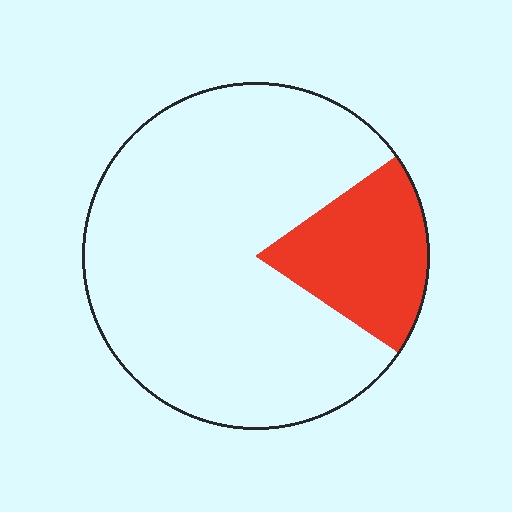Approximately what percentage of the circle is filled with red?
Approximately 20%.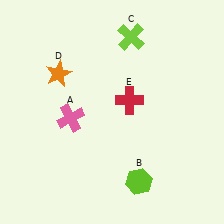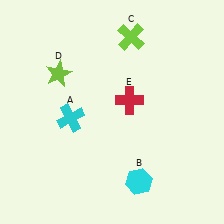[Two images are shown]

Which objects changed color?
A changed from pink to cyan. B changed from lime to cyan. D changed from orange to lime.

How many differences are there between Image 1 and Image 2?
There are 3 differences between the two images.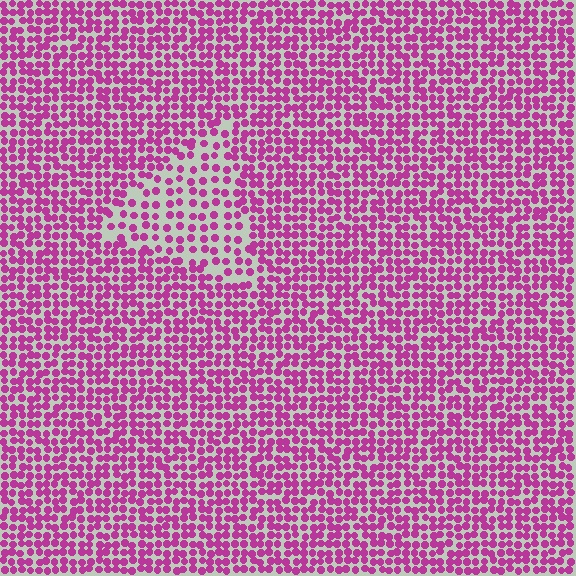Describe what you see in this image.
The image contains small magenta elements arranged at two different densities. A triangle-shaped region is visible where the elements are less densely packed than the surrounding area.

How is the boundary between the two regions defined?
The boundary is defined by a change in element density (approximately 1.8x ratio). All elements are the same color, size, and shape.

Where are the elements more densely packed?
The elements are more densely packed outside the triangle boundary.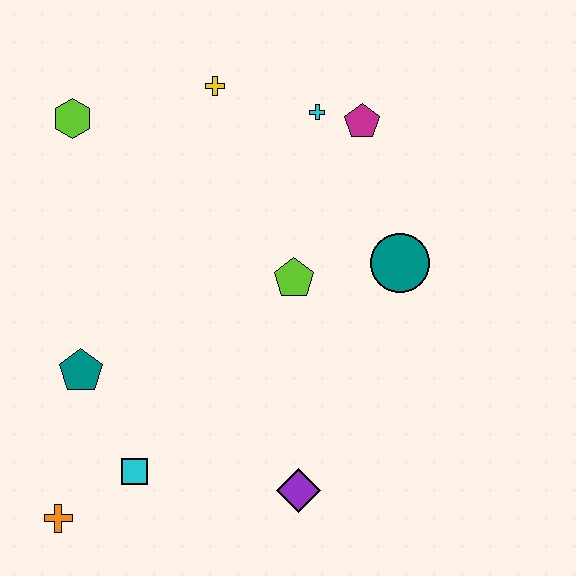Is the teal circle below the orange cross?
No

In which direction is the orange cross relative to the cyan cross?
The orange cross is below the cyan cross.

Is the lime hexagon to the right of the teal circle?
No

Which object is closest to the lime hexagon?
The yellow cross is closest to the lime hexagon.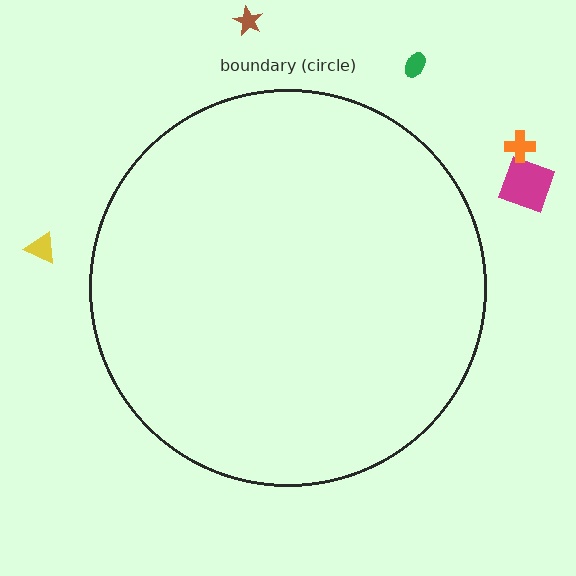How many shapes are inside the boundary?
0 inside, 5 outside.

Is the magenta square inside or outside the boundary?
Outside.